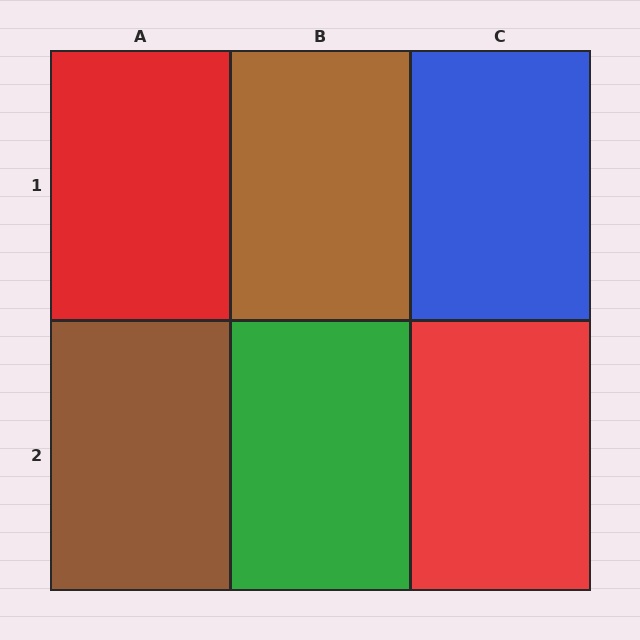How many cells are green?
1 cell is green.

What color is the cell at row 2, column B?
Green.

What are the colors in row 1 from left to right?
Red, brown, blue.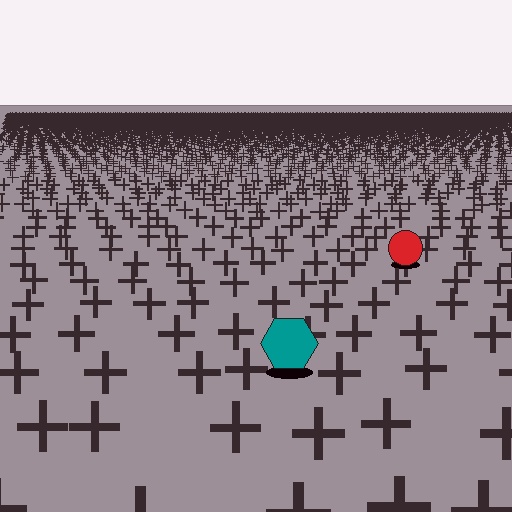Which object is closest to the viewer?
The teal hexagon is closest. The texture marks near it are larger and more spread out.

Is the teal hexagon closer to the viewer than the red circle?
Yes. The teal hexagon is closer — you can tell from the texture gradient: the ground texture is coarser near it.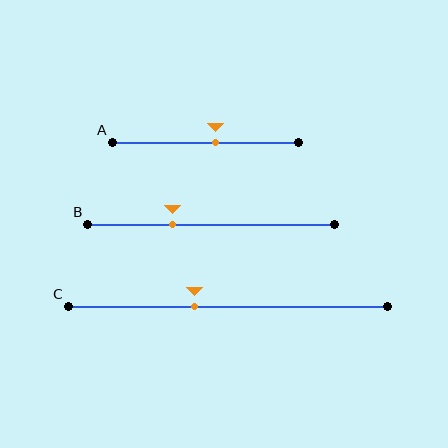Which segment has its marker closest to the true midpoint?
Segment A has its marker closest to the true midpoint.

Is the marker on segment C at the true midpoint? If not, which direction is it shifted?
No, the marker on segment C is shifted to the left by about 11% of the segment length.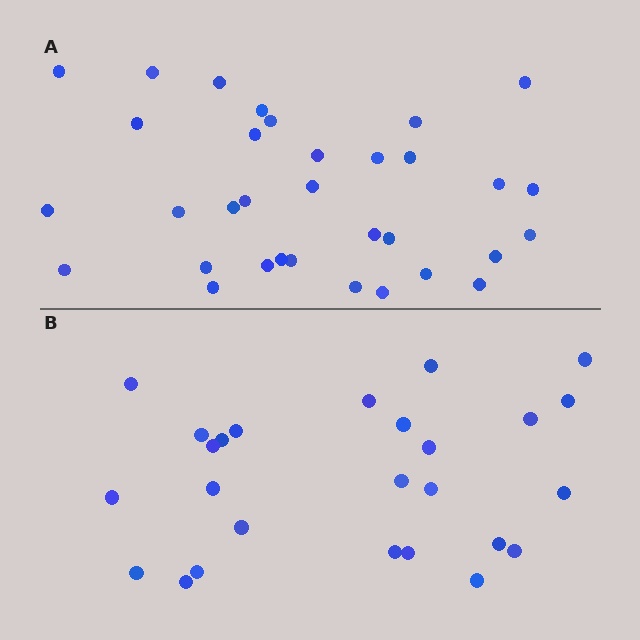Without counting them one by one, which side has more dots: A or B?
Region A (the top region) has more dots.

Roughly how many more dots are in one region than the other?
Region A has roughly 8 or so more dots than region B.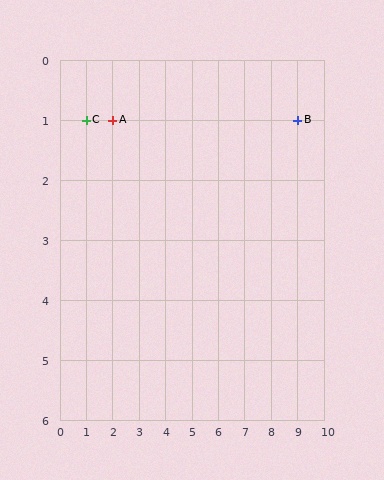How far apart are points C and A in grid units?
Points C and A are 1 column apart.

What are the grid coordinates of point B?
Point B is at grid coordinates (9, 1).